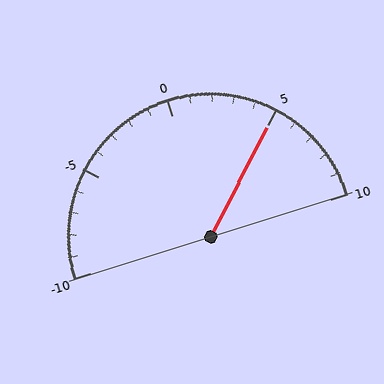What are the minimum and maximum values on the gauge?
The gauge ranges from -10 to 10.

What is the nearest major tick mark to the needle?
The nearest major tick mark is 5.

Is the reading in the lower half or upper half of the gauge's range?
The reading is in the upper half of the range (-10 to 10).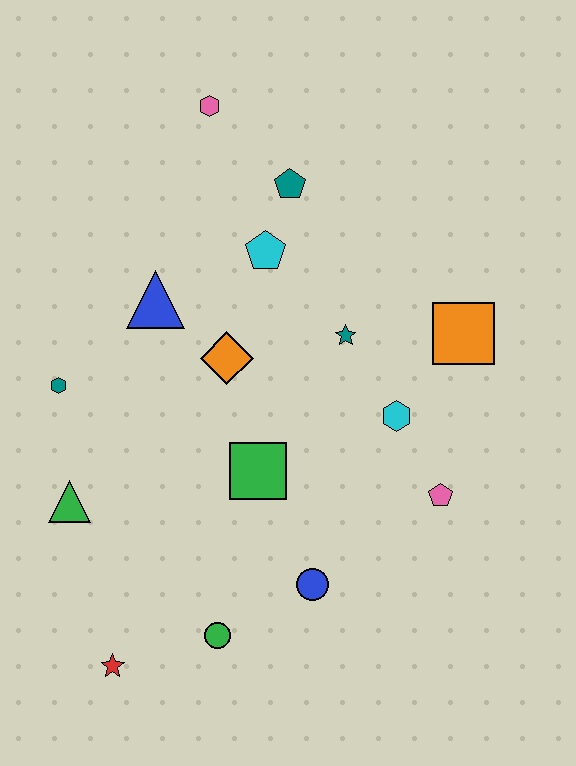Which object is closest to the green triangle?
The teal hexagon is closest to the green triangle.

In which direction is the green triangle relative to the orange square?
The green triangle is to the left of the orange square.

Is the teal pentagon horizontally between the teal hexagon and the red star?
No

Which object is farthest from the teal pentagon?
The red star is farthest from the teal pentagon.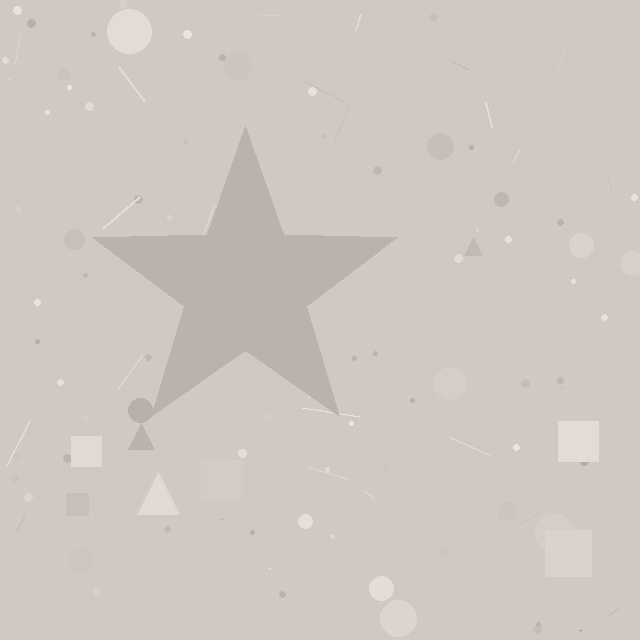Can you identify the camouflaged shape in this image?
The camouflaged shape is a star.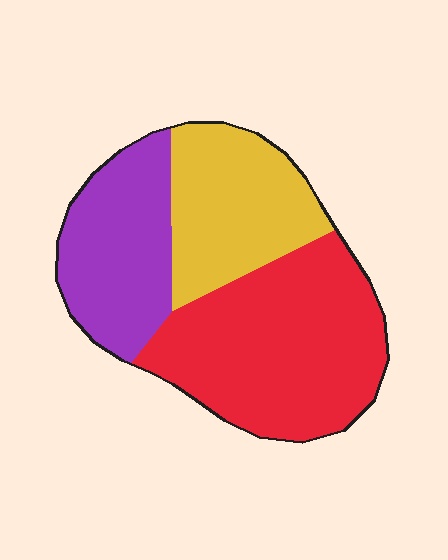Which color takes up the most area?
Red, at roughly 45%.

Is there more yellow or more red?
Red.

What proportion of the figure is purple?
Purple covers 27% of the figure.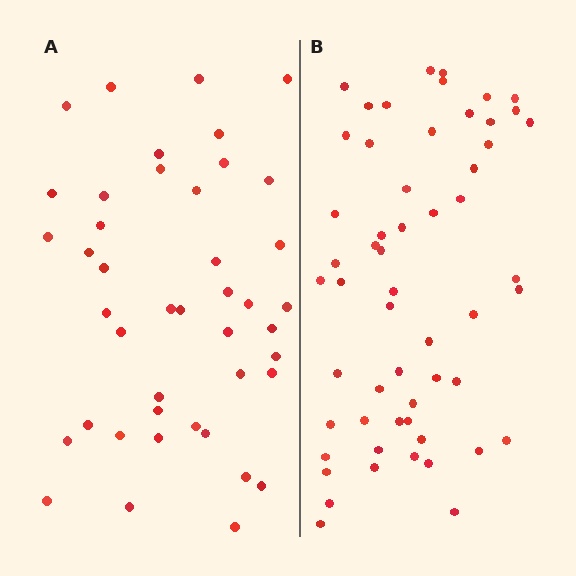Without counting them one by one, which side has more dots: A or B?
Region B (the right region) has more dots.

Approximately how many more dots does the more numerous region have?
Region B has approximately 15 more dots than region A.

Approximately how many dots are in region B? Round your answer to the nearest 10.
About 60 dots. (The exact count is 56, which rounds to 60.)